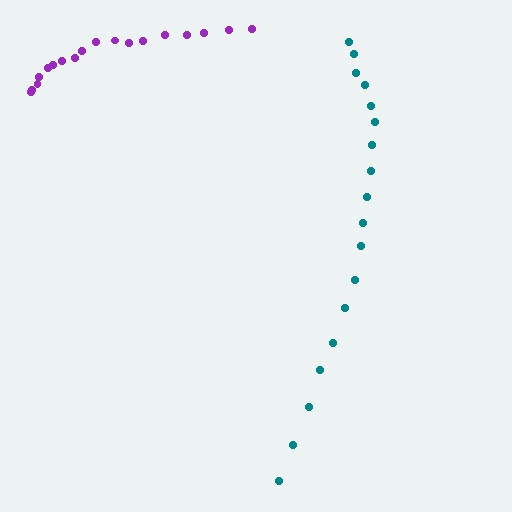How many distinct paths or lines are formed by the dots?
There are 2 distinct paths.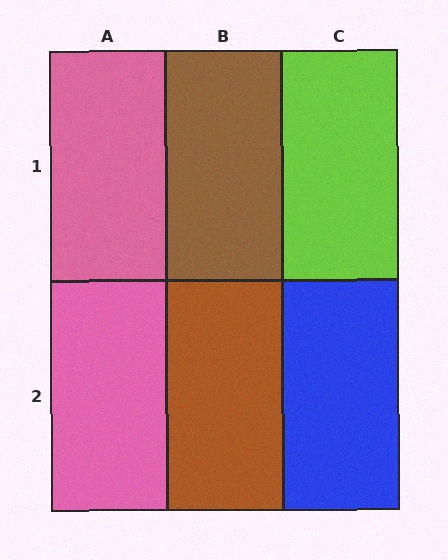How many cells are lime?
1 cell is lime.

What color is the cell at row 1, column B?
Brown.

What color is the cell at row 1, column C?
Lime.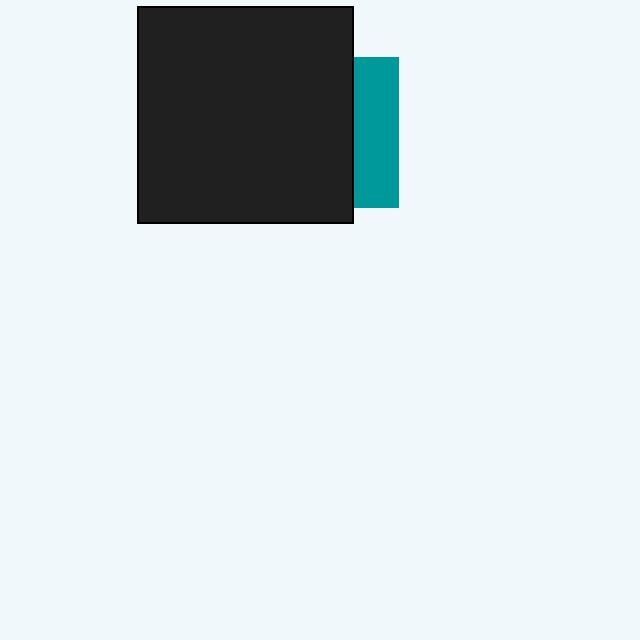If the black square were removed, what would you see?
You would see the complete teal square.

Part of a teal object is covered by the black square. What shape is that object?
It is a square.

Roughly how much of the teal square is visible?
A small part of it is visible (roughly 31%).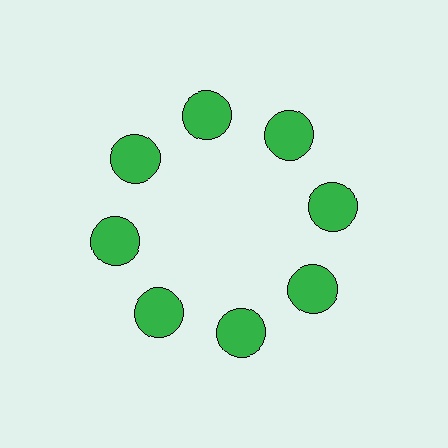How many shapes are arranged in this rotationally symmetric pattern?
There are 8 shapes, arranged in 8 groups of 1.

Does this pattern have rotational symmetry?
Yes, this pattern has 8-fold rotational symmetry. It looks the same after rotating 45 degrees around the center.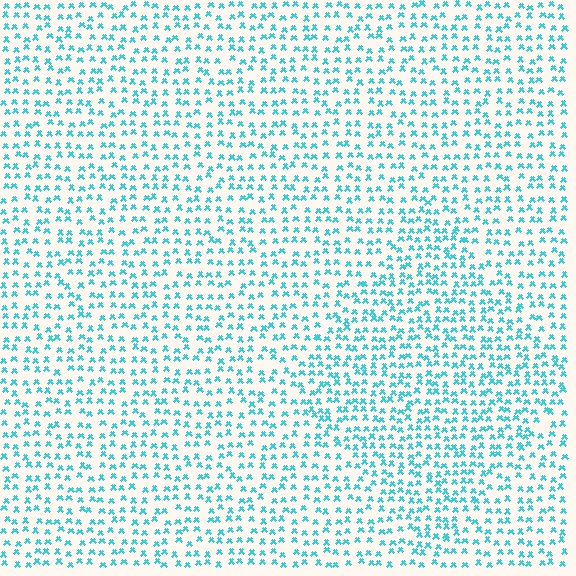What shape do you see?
I see a diamond.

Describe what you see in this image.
The image contains small cyan elements arranged at two different densities. A diamond-shaped region is visible where the elements are more densely packed than the surrounding area.